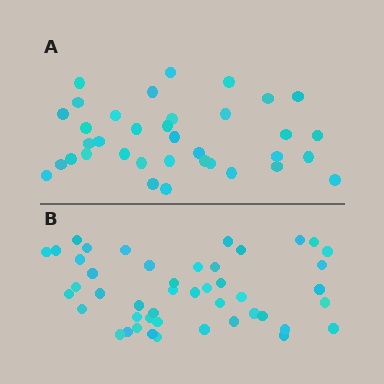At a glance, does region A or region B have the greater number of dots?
Region B (the bottom region) has more dots.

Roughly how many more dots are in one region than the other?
Region B has roughly 10 or so more dots than region A.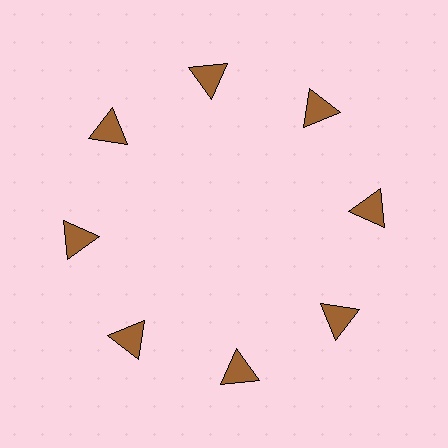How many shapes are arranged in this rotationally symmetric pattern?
There are 8 shapes, arranged in 8 groups of 1.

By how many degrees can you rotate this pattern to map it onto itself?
The pattern maps onto itself every 45 degrees of rotation.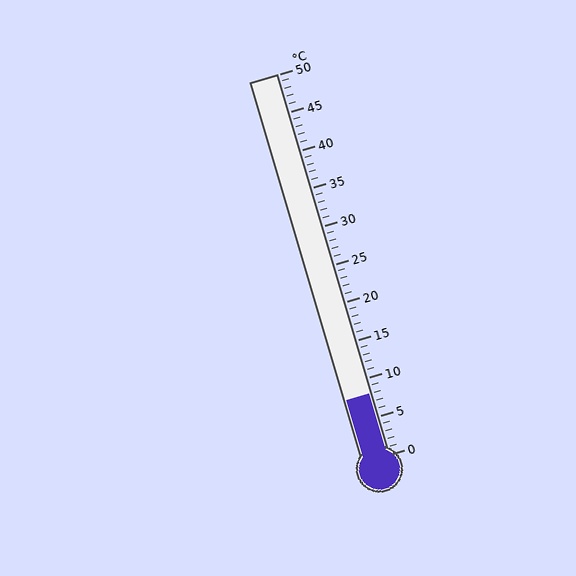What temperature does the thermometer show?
The thermometer shows approximately 8°C.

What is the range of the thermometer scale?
The thermometer scale ranges from 0°C to 50°C.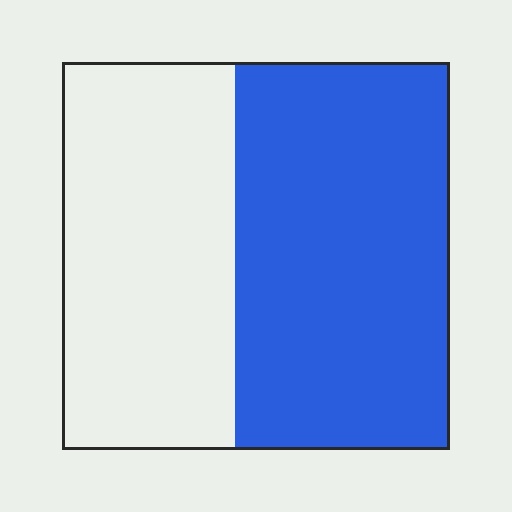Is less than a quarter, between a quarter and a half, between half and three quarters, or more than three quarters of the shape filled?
Between half and three quarters.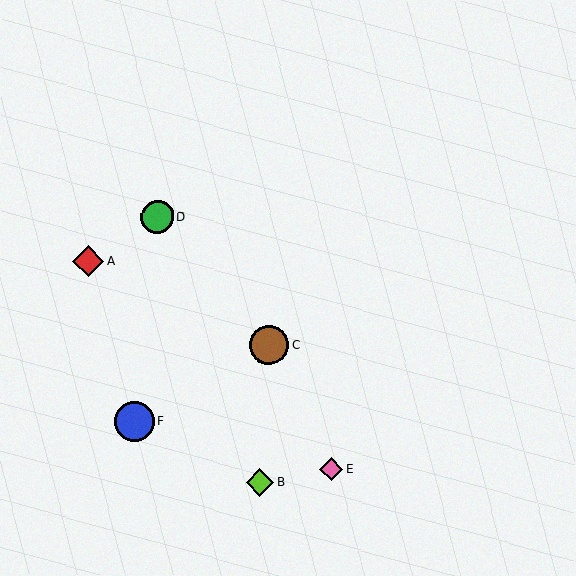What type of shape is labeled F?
Shape F is a blue circle.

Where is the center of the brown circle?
The center of the brown circle is at (269, 345).